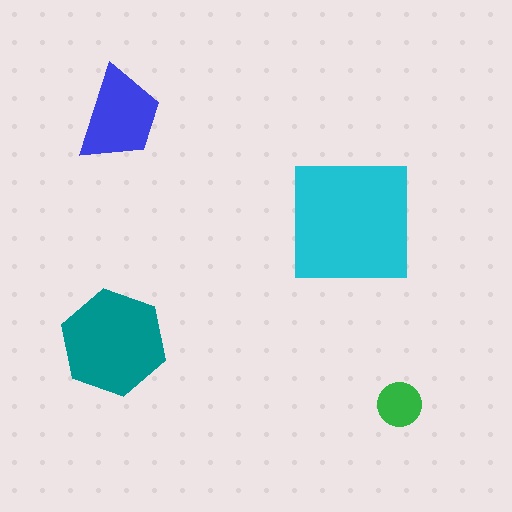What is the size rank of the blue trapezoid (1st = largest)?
3rd.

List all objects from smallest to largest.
The green circle, the blue trapezoid, the teal hexagon, the cyan square.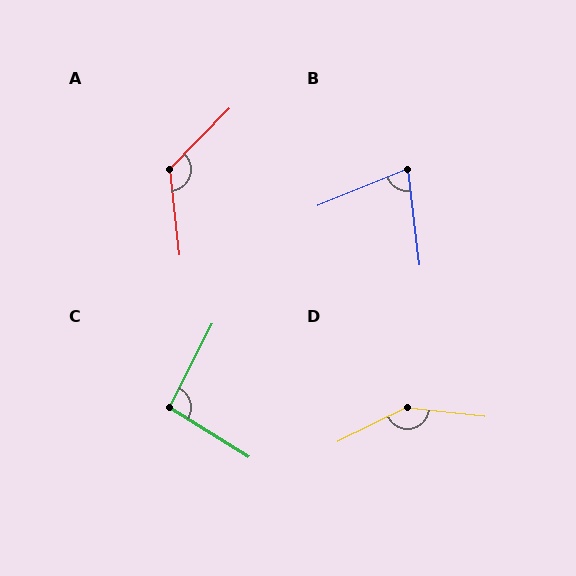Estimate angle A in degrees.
Approximately 129 degrees.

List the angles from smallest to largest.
B (75°), C (95°), A (129°), D (148°).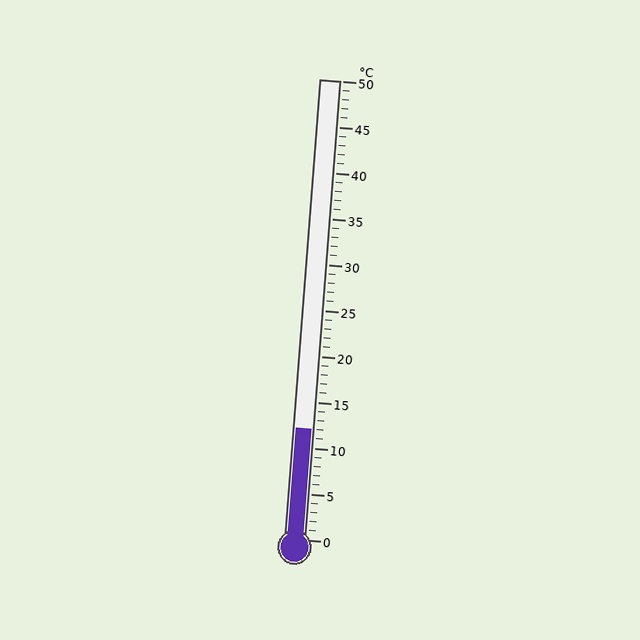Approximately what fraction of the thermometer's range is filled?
The thermometer is filled to approximately 25% of its range.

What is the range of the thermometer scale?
The thermometer scale ranges from 0°C to 50°C.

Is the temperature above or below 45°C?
The temperature is below 45°C.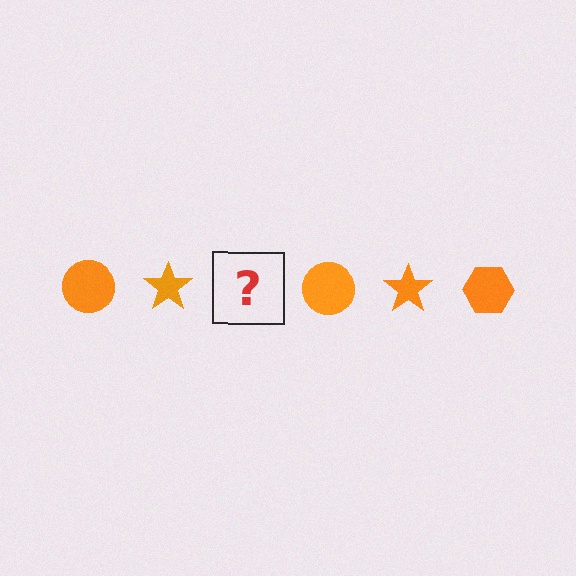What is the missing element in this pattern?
The missing element is an orange hexagon.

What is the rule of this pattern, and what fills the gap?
The rule is that the pattern cycles through circle, star, hexagon shapes in orange. The gap should be filled with an orange hexagon.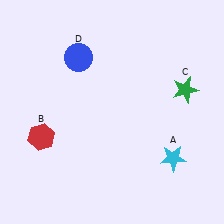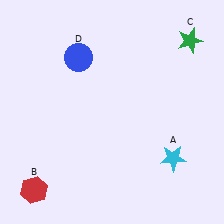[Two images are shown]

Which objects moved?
The objects that moved are: the red hexagon (B), the green star (C).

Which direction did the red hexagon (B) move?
The red hexagon (B) moved down.